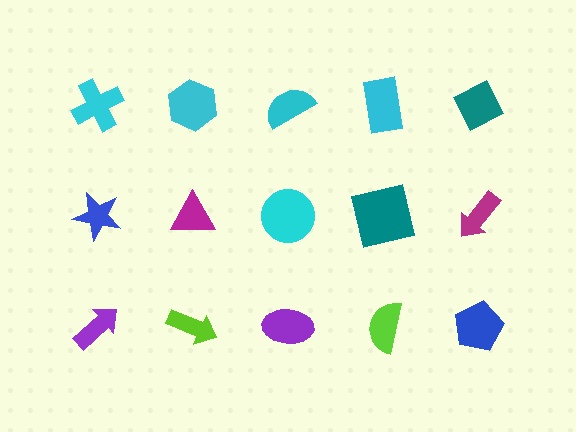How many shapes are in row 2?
5 shapes.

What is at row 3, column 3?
A purple ellipse.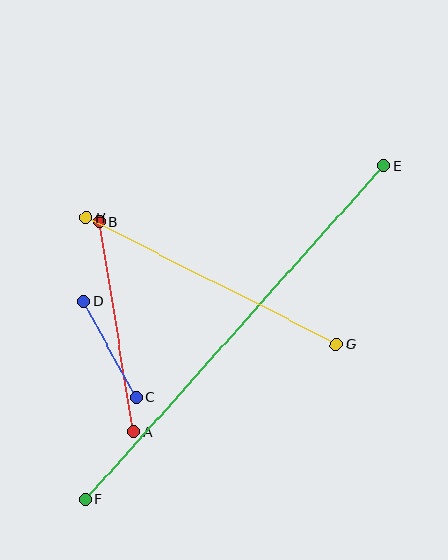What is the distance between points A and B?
The distance is approximately 213 pixels.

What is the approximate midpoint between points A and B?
The midpoint is at approximately (117, 327) pixels.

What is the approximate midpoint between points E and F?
The midpoint is at approximately (235, 333) pixels.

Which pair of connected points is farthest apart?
Points E and F are farthest apart.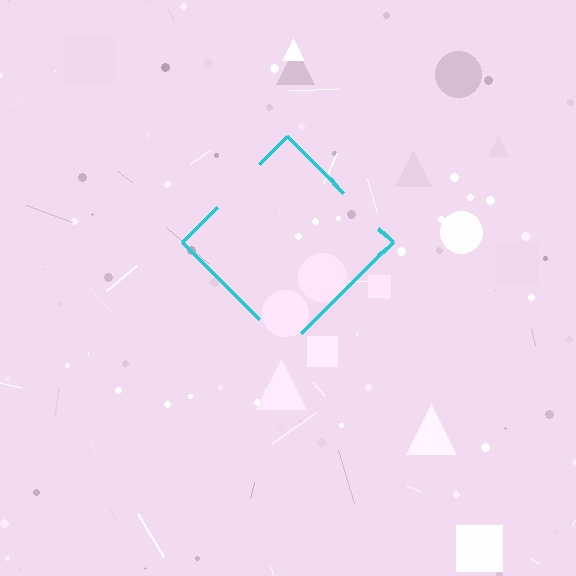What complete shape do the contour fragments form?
The contour fragments form a diamond.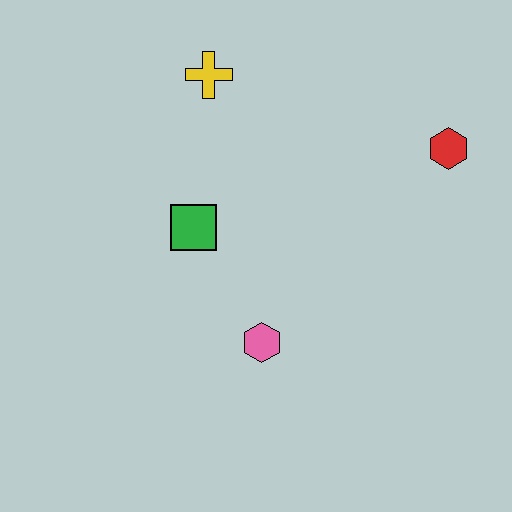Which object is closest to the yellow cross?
The green square is closest to the yellow cross.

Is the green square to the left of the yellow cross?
Yes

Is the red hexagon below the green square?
No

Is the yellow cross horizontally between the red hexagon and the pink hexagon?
No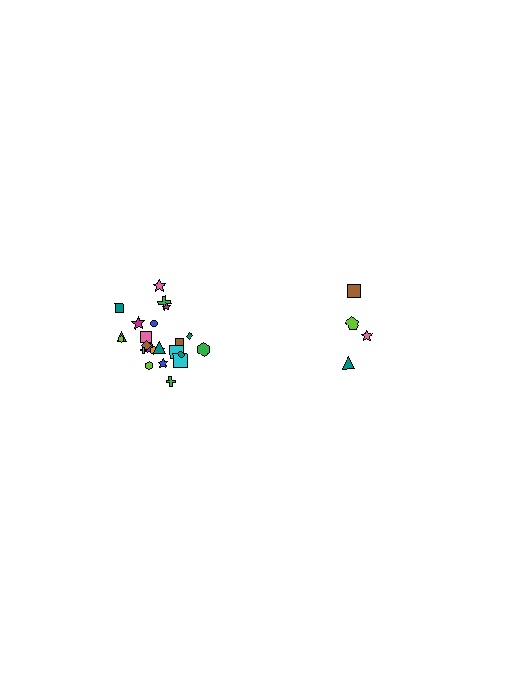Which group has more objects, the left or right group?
The left group.